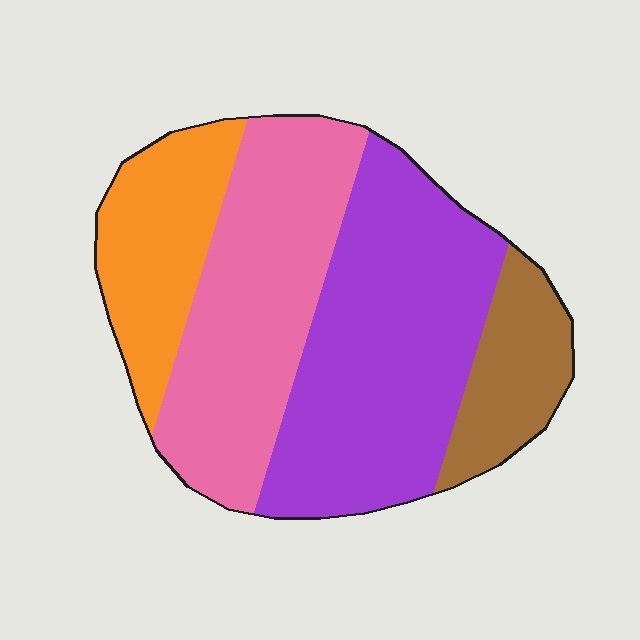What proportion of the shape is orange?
Orange takes up about one sixth (1/6) of the shape.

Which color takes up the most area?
Purple, at roughly 40%.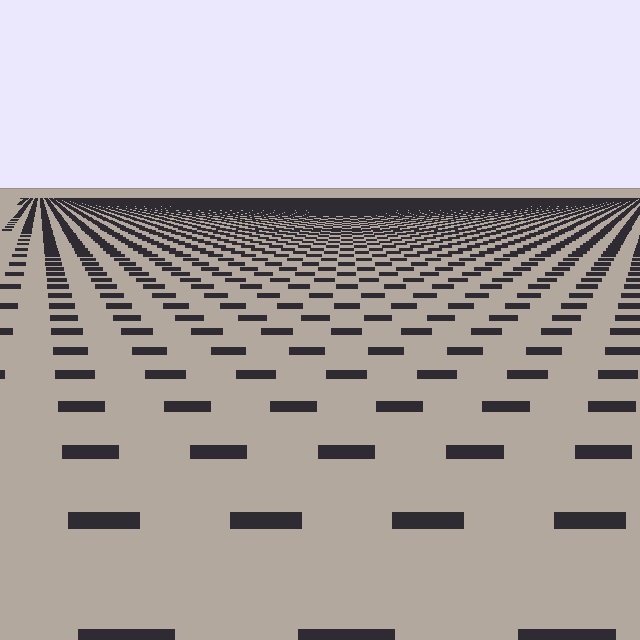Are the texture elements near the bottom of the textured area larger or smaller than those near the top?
Larger. Near the bottom, elements are closer to the viewer and appear at a bigger on-screen size.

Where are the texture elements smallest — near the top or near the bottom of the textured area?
Near the top.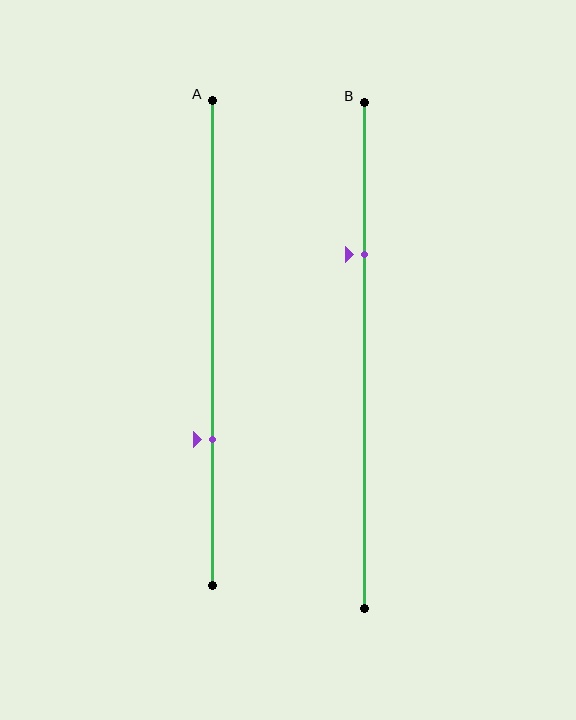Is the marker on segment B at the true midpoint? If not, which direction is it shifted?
No, the marker on segment B is shifted upward by about 20% of the segment length.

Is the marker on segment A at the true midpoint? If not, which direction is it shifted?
No, the marker on segment A is shifted downward by about 20% of the segment length.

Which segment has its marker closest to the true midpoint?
Segment B has its marker closest to the true midpoint.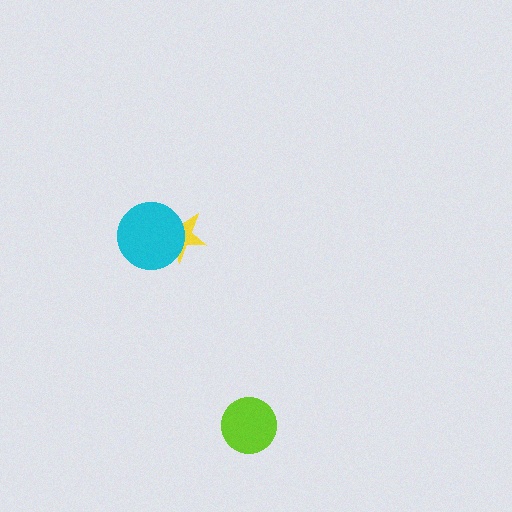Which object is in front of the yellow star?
The cyan circle is in front of the yellow star.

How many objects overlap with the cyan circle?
1 object overlaps with the cyan circle.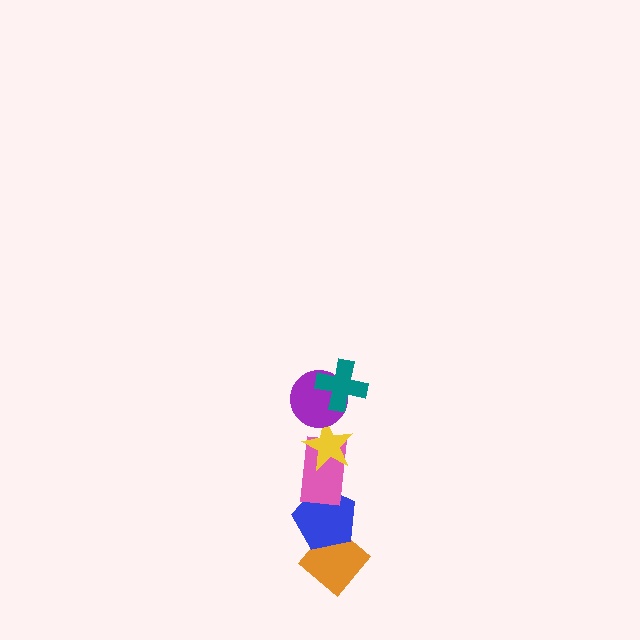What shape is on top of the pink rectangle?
The yellow star is on top of the pink rectangle.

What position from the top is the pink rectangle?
The pink rectangle is 4th from the top.